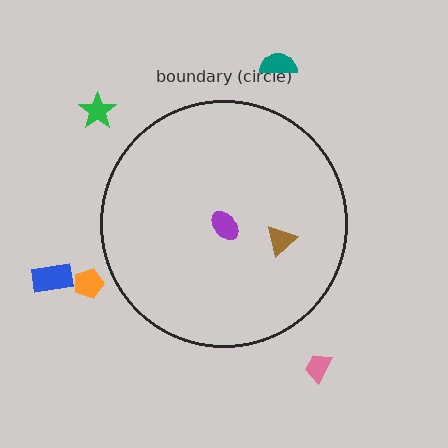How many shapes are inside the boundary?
2 inside, 5 outside.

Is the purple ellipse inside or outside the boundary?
Inside.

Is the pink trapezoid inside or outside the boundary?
Outside.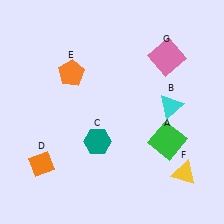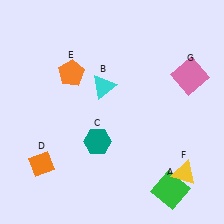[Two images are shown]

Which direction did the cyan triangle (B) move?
The cyan triangle (B) moved left.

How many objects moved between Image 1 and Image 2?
3 objects moved between the two images.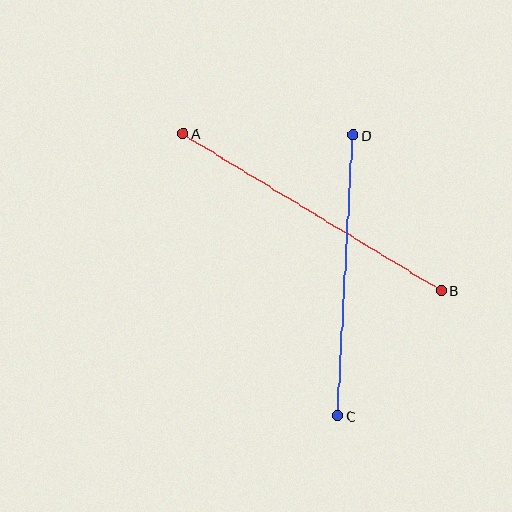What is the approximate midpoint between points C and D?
The midpoint is at approximately (345, 276) pixels.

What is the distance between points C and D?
The distance is approximately 281 pixels.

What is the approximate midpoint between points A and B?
The midpoint is at approximately (312, 212) pixels.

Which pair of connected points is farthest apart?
Points A and B are farthest apart.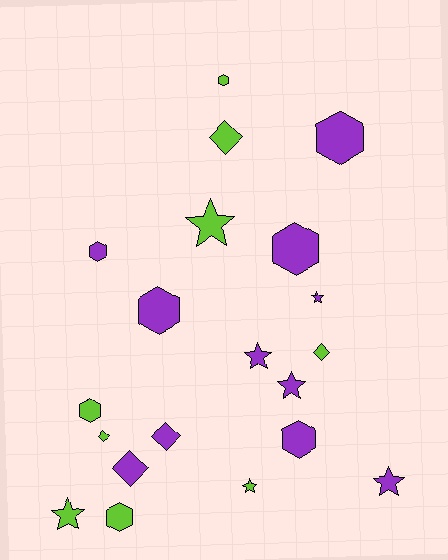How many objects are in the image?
There are 20 objects.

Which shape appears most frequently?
Hexagon, with 8 objects.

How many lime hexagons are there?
There are 3 lime hexagons.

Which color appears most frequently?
Purple, with 11 objects.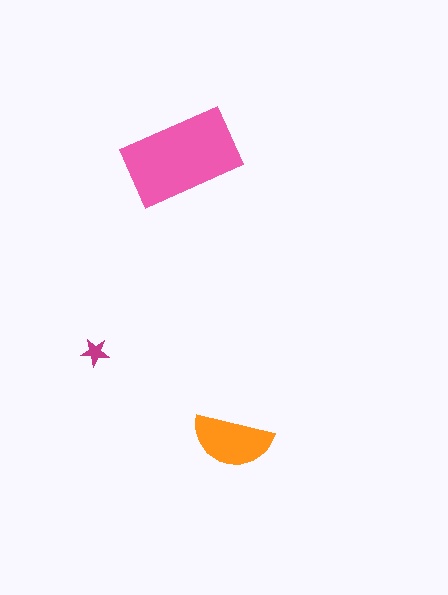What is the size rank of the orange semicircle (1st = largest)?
2nd.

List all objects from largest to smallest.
The pink rectangle, the orange semicircle, the magenta star.